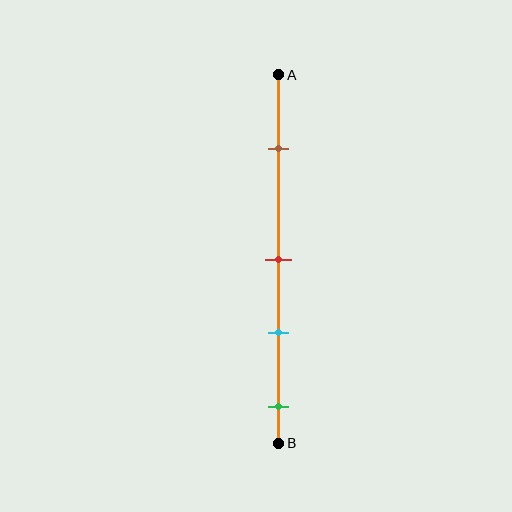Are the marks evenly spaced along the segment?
No, the marks are not evenly spaced.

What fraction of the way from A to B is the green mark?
The green mark is approximately 90% (0.9) of the way from A to B.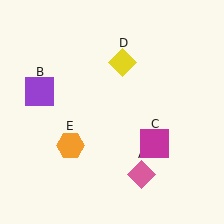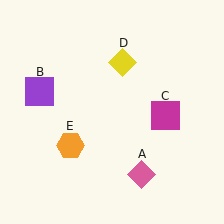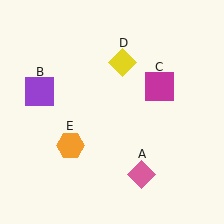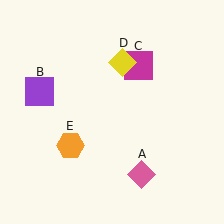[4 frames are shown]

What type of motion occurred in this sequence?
The magenta square (object C) rotated counterclockwise around the center of the scene.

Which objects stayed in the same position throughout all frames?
Pink diamond (object A) and purple square (object B) and yellow diamond (object D) and orange hexagon (object E) remained stationary.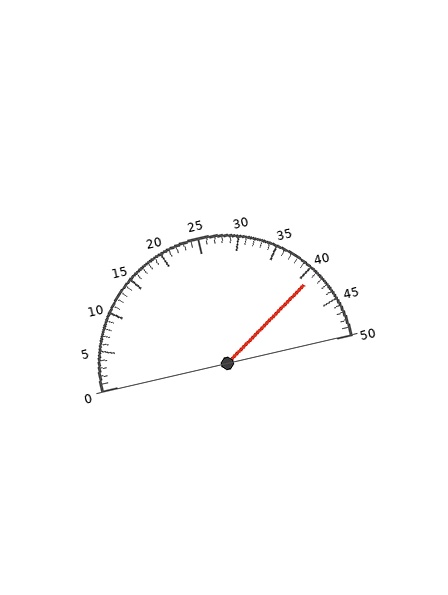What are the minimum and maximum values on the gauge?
The gauge ranges from 0 to 50.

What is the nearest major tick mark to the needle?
The nearest major tick mark is 40.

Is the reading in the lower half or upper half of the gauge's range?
The reading is in the upper half of the range (0 to 50).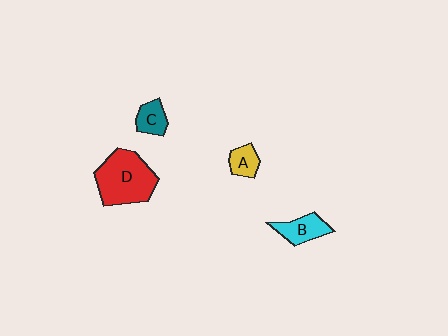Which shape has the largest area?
Shape D (red).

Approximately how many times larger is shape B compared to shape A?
Approximately 1.4 times.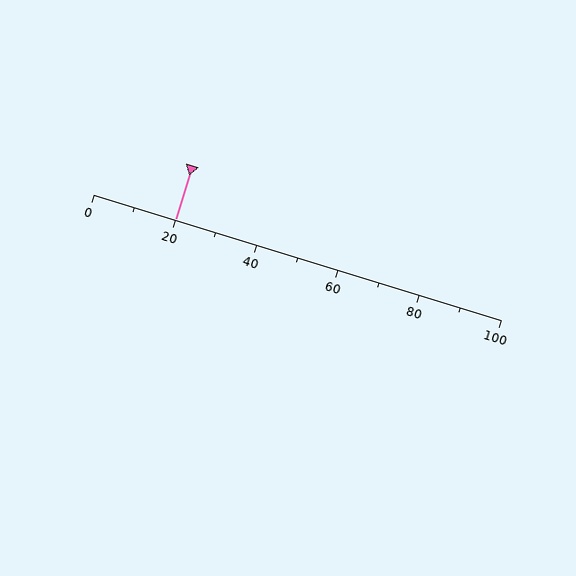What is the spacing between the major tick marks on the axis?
The major ticks are spaced 20 apart.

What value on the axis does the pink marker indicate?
The marker indicates approximately 20.